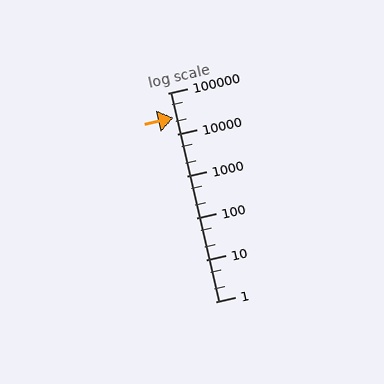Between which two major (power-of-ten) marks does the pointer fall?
The pointer is between 10000 and 100000.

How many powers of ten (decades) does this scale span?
The scale spans 5 decades, from 1 to 100000.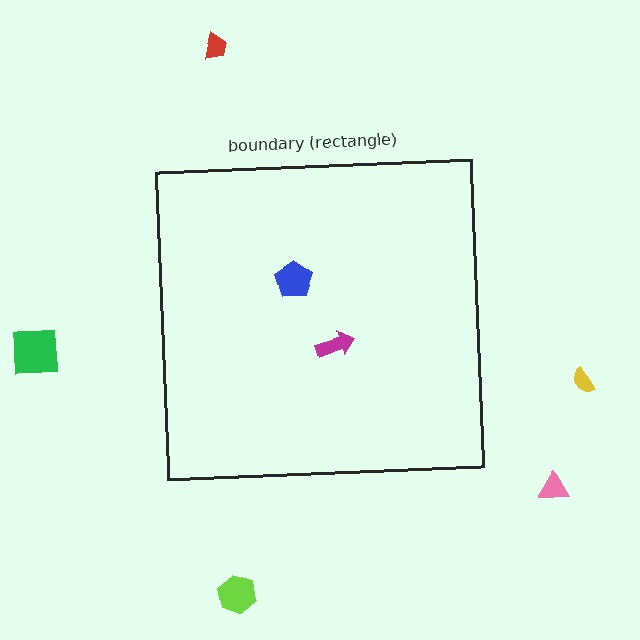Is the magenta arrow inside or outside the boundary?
Inside.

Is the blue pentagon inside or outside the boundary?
Inside.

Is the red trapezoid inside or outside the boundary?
Outside.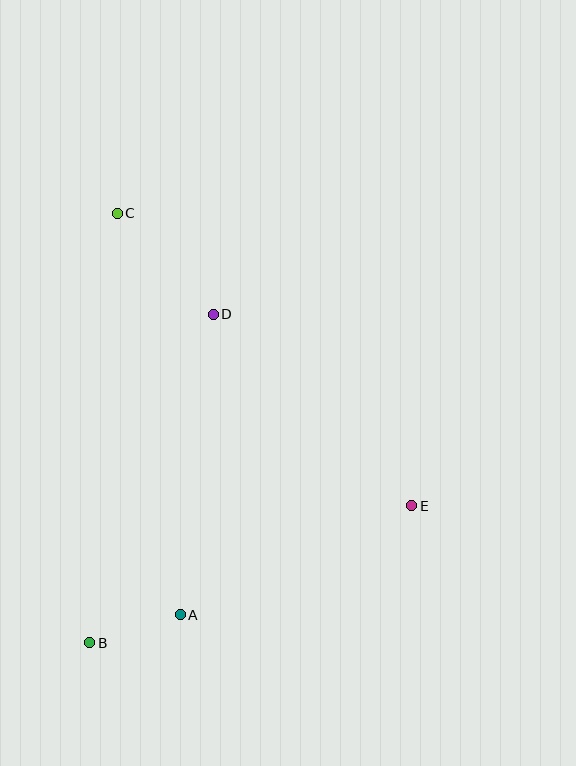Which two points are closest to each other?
Points A and B are closest to each other.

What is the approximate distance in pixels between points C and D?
The distance between C and D is approximately 139 pixels.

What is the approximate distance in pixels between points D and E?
The distance between D and E is approximately 276 pixels.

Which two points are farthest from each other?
Points B and C are farthest from each other.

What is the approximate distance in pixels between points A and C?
The distance between A and C is approximately 406 pixels.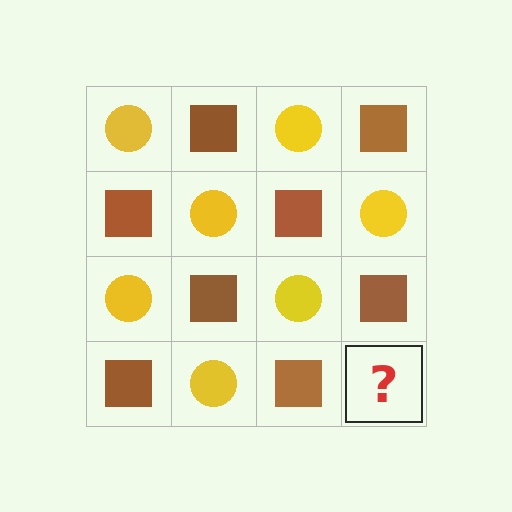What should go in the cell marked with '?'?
The missing cell should contain a yellow circle.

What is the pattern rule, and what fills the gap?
The rule is that it alternates yellow circle and brown square in a checkerboard pattern. The gap should be filled with a yellow circle.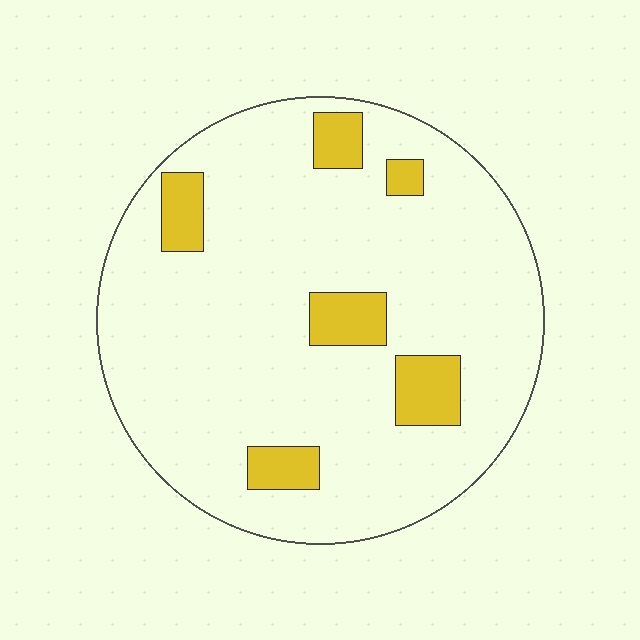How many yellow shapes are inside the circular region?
6.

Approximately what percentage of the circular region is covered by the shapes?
Approximately 15%.